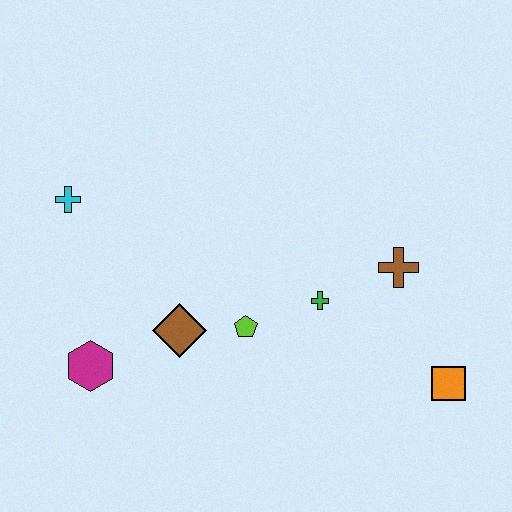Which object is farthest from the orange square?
The cyan cross is farthest from the orange square.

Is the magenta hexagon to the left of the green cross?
Yes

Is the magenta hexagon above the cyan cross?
No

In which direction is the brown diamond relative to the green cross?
The brown diamond is to the left of the green cross.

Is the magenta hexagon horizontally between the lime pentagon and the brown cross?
No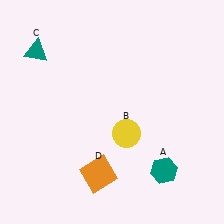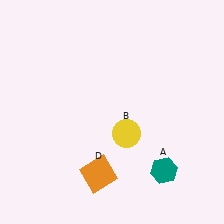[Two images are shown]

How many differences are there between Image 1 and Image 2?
There is 1 difference between the two images.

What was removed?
The teal triangle (C) was removed in Image 2.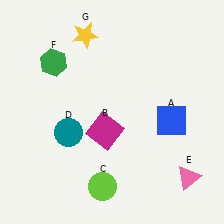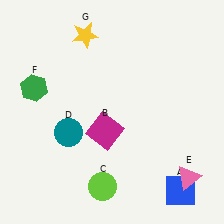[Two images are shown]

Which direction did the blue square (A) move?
The blue square (A) moved down.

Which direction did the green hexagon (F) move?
The green hexagon (F) moved down.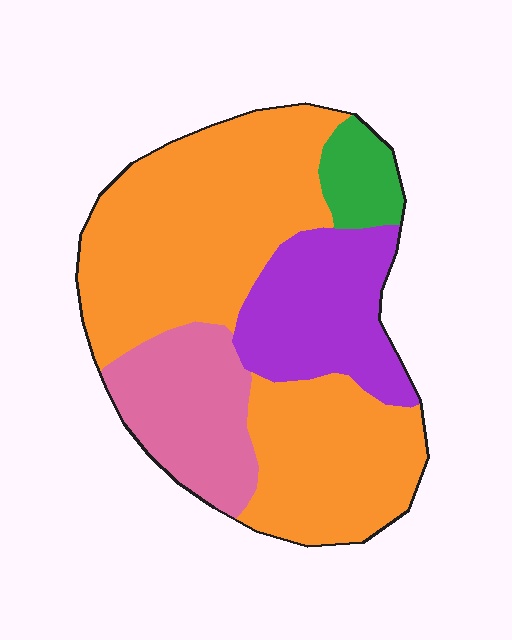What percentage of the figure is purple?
Purple covers roughly 20% of the figure.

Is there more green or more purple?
Purple.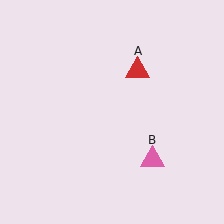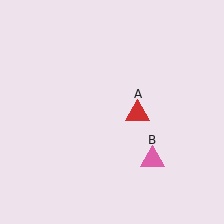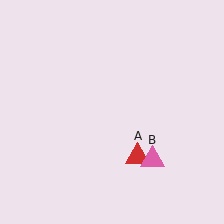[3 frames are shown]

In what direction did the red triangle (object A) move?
The red triangle (object A) moved down.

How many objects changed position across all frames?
1 object changed position: red triangle (object A).